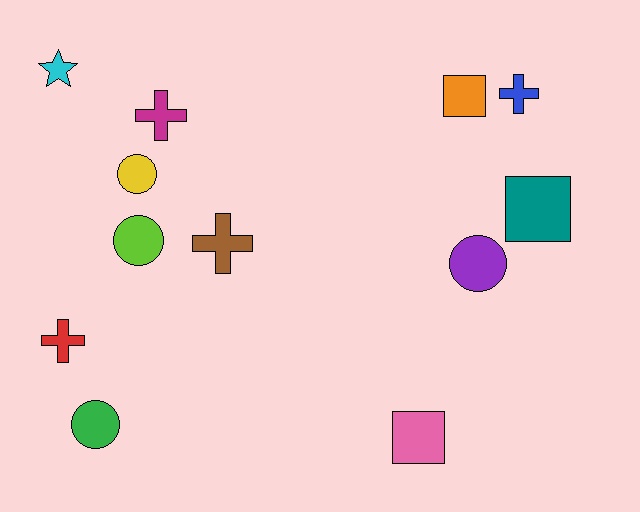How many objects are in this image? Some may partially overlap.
There are 12 objects.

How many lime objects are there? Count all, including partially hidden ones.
There is 1 lime object.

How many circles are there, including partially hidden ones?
There are 4 circles.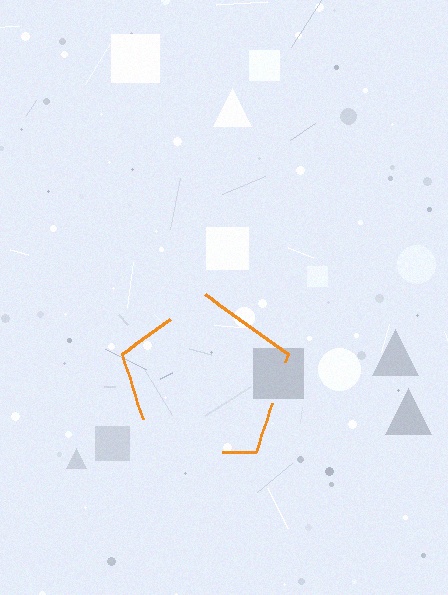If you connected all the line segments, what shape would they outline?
They would outline a pentagon.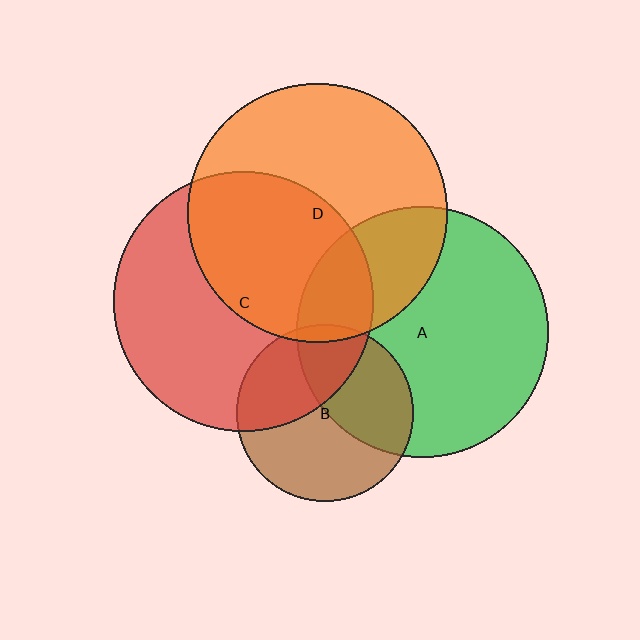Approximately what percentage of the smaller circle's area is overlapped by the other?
Approximately 40%.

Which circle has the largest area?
Circle C (red).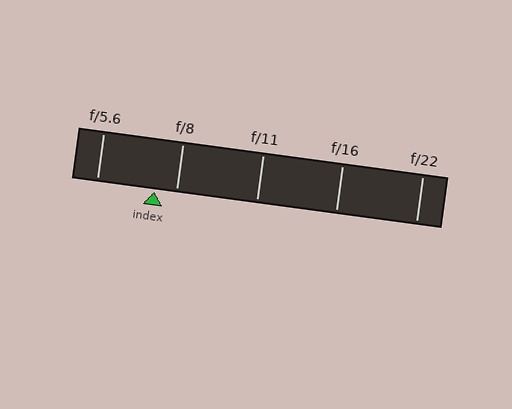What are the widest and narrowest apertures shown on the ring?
The widest aperture shown is f/5.6 and the narrowest is f/22.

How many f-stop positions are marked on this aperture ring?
There are 5 f-stop positions marked.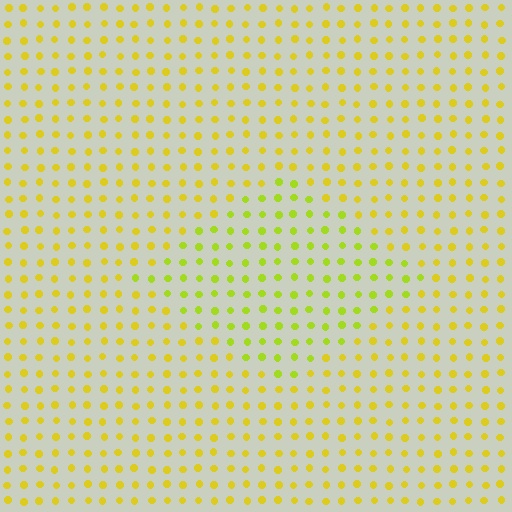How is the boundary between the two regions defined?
The boundary is defined purely by a slight shift in hue (about 23 degrees). Spacing, size, and orientation are identical on both sides.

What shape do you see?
I see a diamond.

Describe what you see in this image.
The image is filled with small yellow elements in a uniform arrangement. A diamond-shaped region is visible where the elements are tinted to a slightly different hue, forming a subtle color boundary.